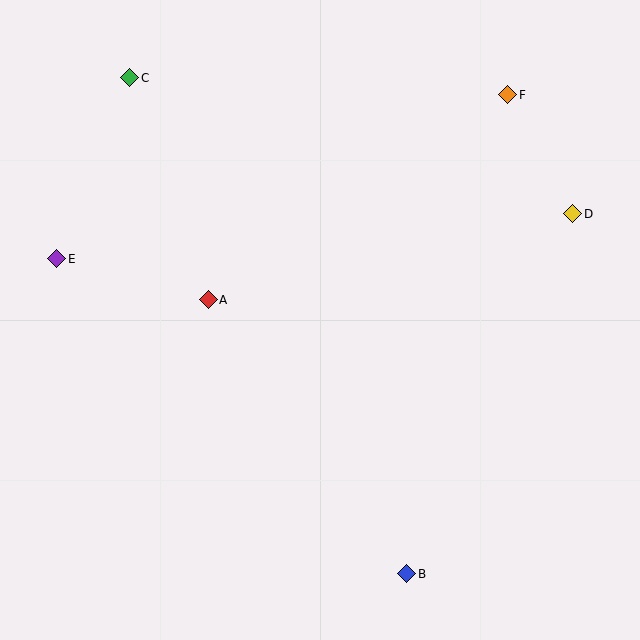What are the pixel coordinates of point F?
Point F is at (508, 95).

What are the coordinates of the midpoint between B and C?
The midpoint between B and C is at (268, 326).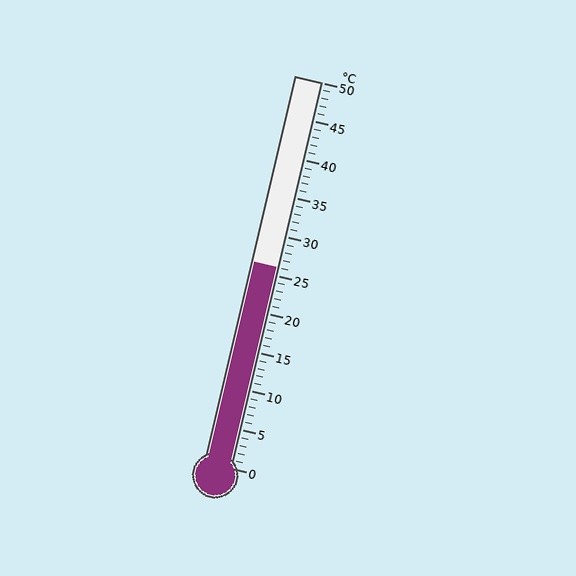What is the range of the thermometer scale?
The thermometer scale ranges from 0°C to 50°C.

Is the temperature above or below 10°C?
The temperature is above 10°C.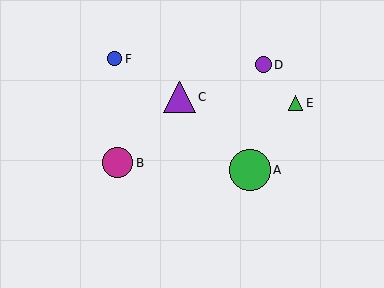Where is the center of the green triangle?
The center of the green triangle is at (296, 103).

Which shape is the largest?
The green circle (labeled A) is the largest.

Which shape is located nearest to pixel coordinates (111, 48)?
The blue circle (labeled F) at (115, 59) is nearest to that location.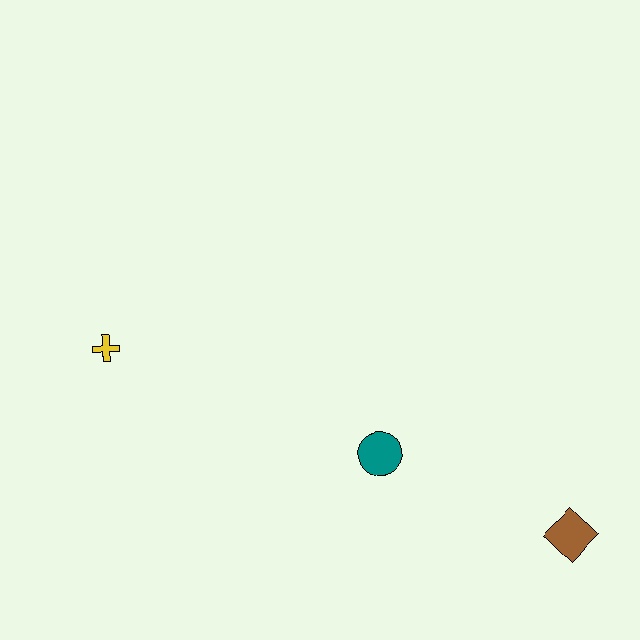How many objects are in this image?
There are 3 objects.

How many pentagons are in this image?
There are no pentagons.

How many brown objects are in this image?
There is 1 brown object.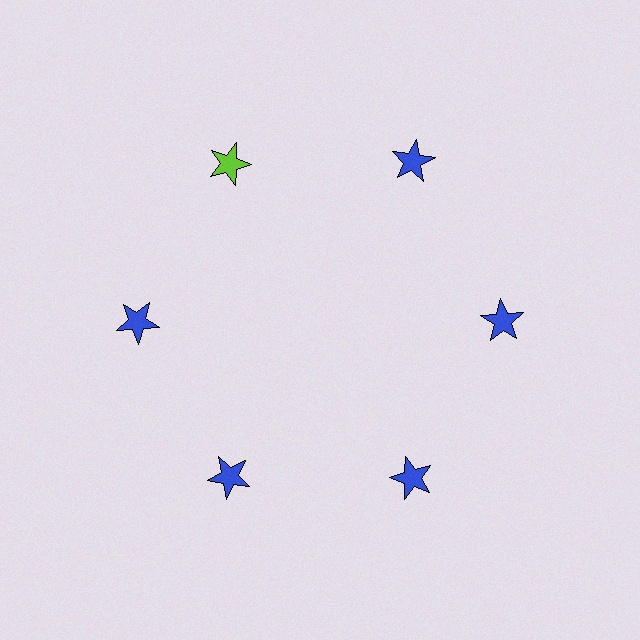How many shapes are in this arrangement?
There are 6 shapes arranged in a ring pattern.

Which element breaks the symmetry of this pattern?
The lime star at roughly the 11 o'clock position breaks the symmetry. All other shapes are blue stars.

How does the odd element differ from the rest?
It has a different color: lime instead of blue.